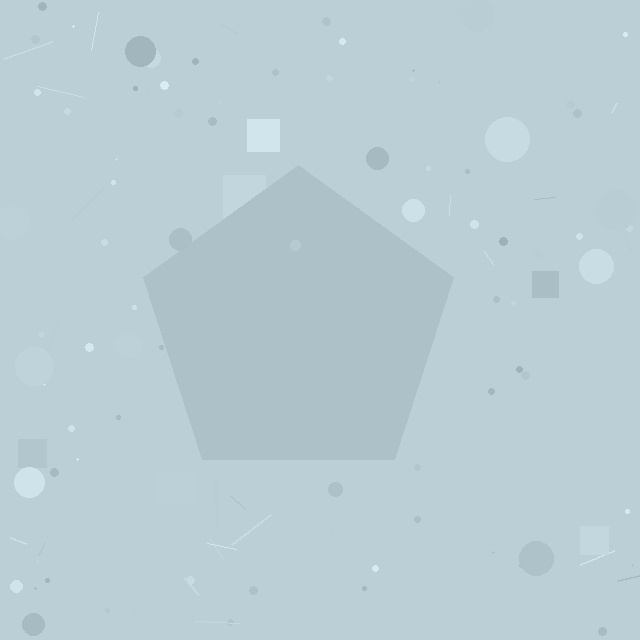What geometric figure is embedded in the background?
A pentagon is embedded in the background.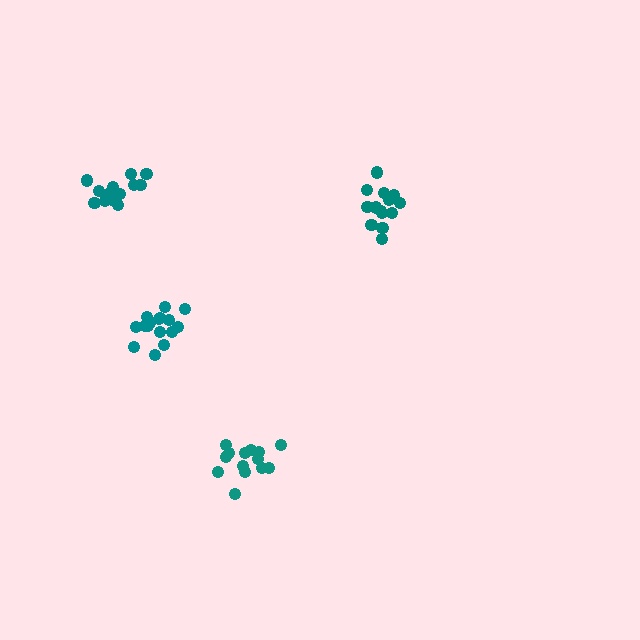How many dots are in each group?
Group 1: 14 dots, Group 2: 14 dots, Group 3: 14 dots, Group 4: 16 dots (58 total).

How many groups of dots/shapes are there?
There are 4 groups.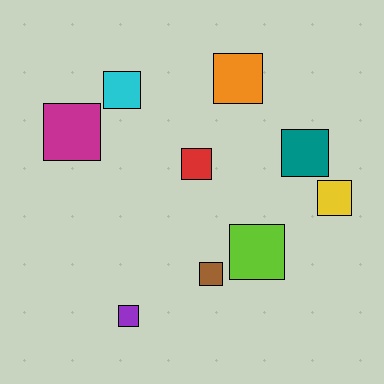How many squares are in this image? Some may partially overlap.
There are 9 squares.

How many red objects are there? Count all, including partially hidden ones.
There is 1 red object.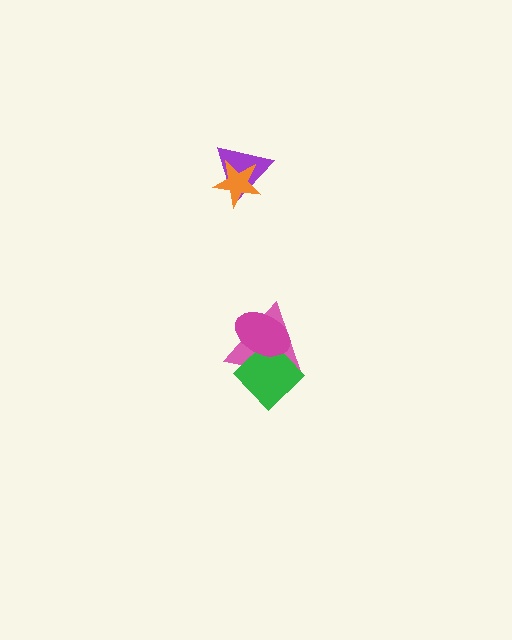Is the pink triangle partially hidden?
Yes, it is partially covered by another shape.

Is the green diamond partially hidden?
Yes, it is partially covered by another shape.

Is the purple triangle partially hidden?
Yes, it is partially covered by another shape.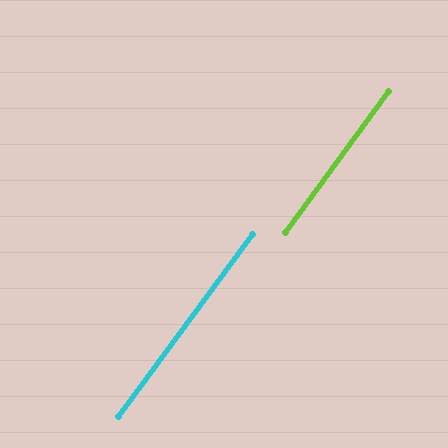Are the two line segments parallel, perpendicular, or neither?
Parallel — their directions differ by only 0.6°.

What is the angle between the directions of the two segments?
Approximately 1 degree.